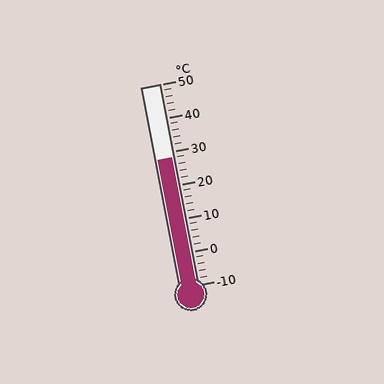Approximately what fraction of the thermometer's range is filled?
The thermometer is filled to approximately 65% of its range.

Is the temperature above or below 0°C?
The temperature is above 0°C.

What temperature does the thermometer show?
The thermometer shows approximately 28°C.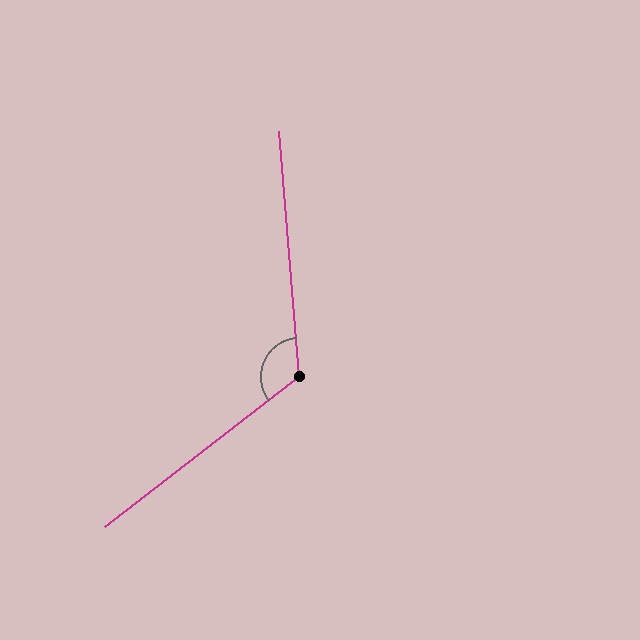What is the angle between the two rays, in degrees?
Approximately 123 degrees.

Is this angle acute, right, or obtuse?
It is obtuse.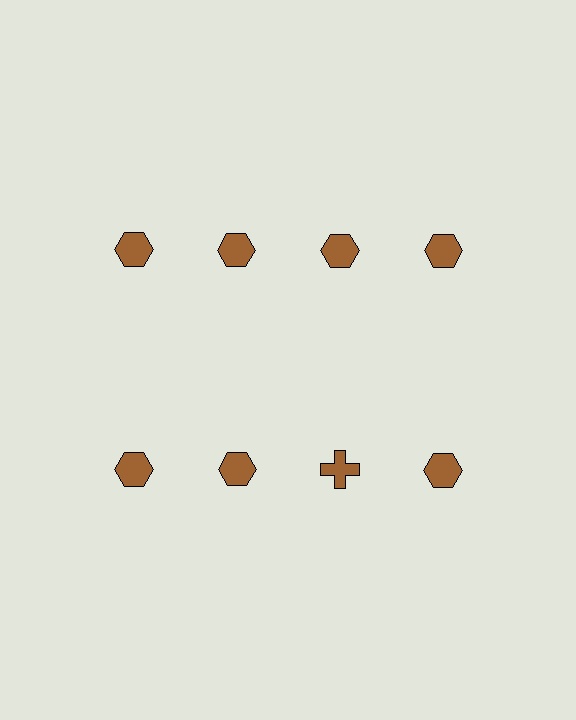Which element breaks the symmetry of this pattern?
The brown cross in the second row, center column breaks the symmetry. All other shapes are brown hexagons.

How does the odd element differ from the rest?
It has a different shape: cross instead of hexagon.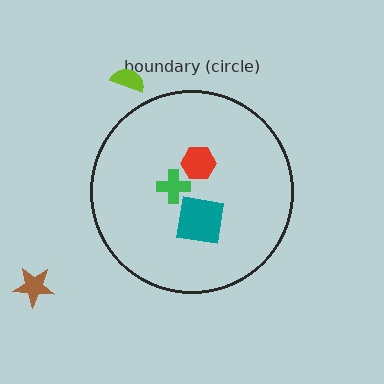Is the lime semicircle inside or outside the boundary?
Outside.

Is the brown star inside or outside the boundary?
Outside.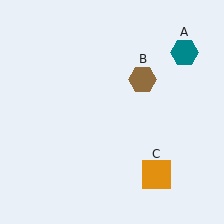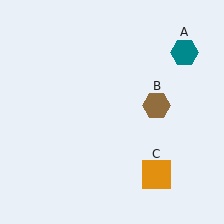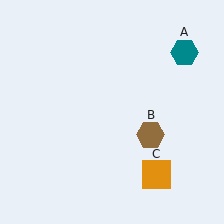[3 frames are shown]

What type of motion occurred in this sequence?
The brown hexagon (object B) rotated clockwise around the center of the scene.